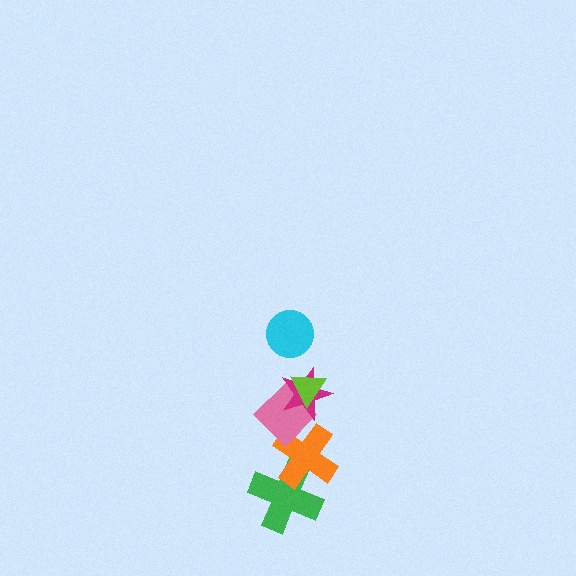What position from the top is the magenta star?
The magenta star is 3rd from the top.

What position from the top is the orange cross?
The orange cross is 5th from the top.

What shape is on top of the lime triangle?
The cyan circle is on top of the lime triangle.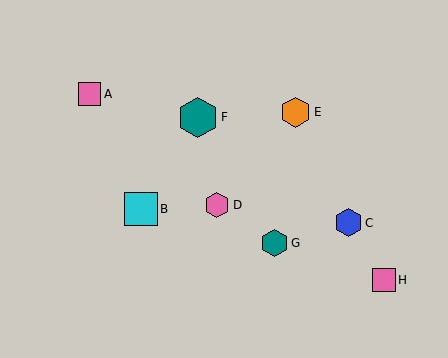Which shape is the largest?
The teal hexagon (labeled F) is the largest.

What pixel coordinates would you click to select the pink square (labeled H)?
Click at (384, 280) to select the pink square H.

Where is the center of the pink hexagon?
The center of the pink hexagon is at (217, 205).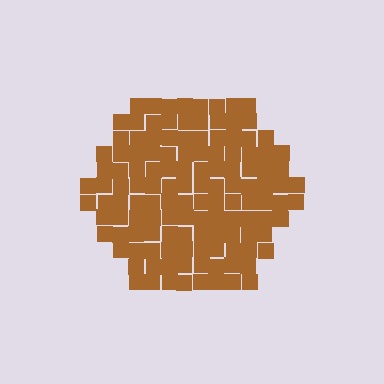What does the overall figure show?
The overall figure shows a hexagon.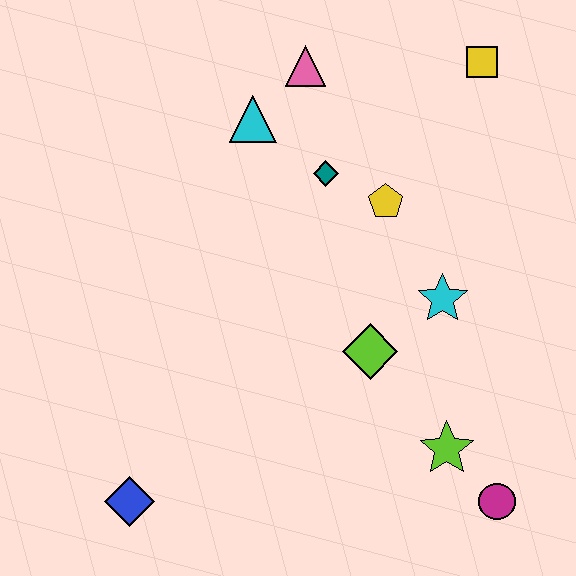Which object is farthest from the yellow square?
The blue diamond is farthest from the yellow square.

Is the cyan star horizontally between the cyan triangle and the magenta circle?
Yes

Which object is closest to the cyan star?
The lime diamond is closest to the cyan star.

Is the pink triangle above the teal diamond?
Yes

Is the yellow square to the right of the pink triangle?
Yes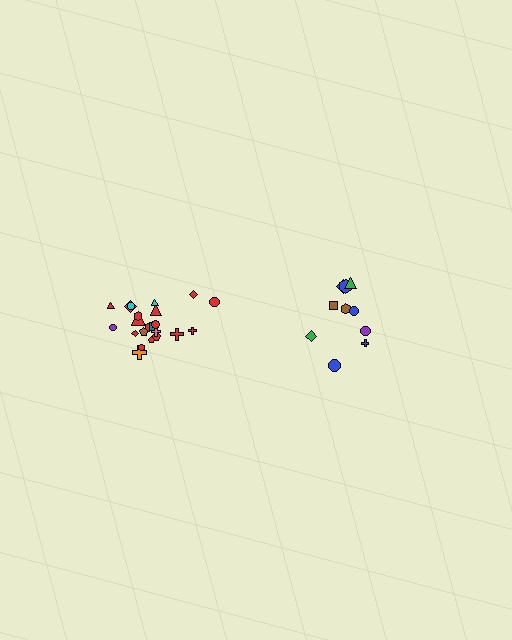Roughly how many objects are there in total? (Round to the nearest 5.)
Roughly 30 objects in total.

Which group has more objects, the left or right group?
The left group.